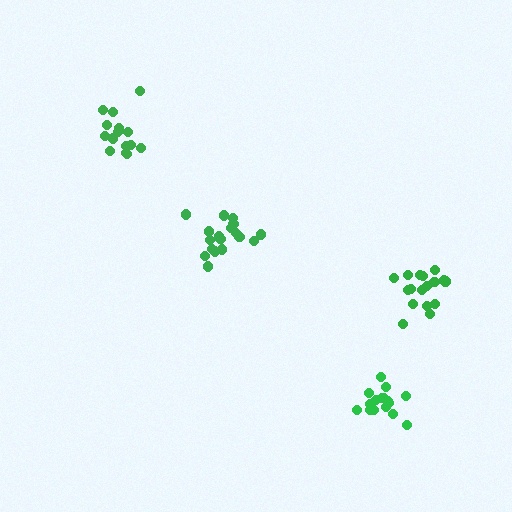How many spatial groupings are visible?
There are 4 spatial groupings.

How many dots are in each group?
Group 1: 18 dots, Group 2: 16 dots, Group 3: 15 dots, Group 4: 18 dots (67 total).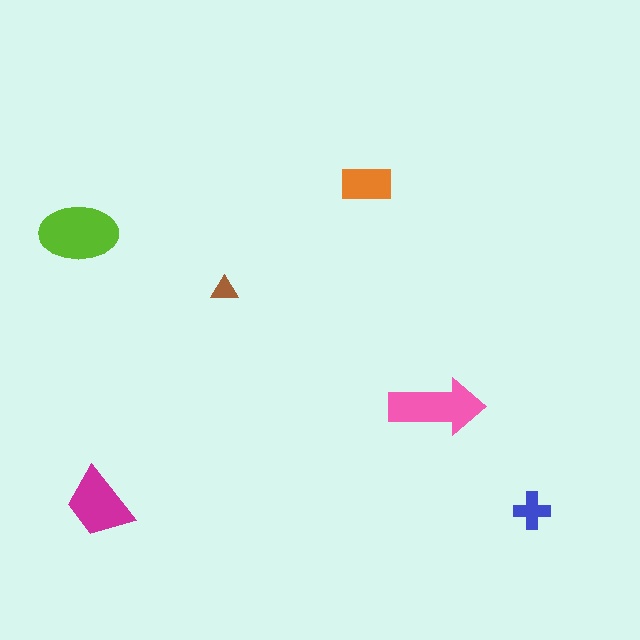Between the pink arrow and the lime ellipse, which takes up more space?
The lime ellipse.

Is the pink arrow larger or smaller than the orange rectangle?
Larger.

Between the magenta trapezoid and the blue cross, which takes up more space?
The magenta trapezoid.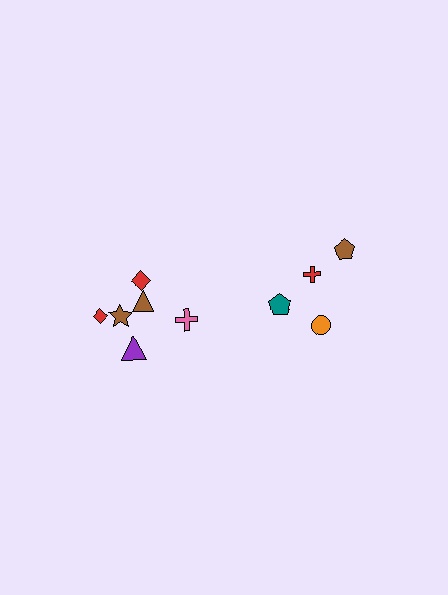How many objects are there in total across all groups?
There are 10 objects.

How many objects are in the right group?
There are 4 objects.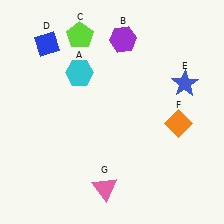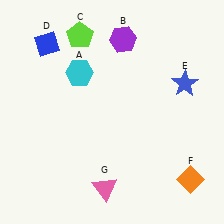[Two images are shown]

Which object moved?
The orange diamond (F) moved down.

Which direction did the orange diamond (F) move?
The orange diamond (F) moved down.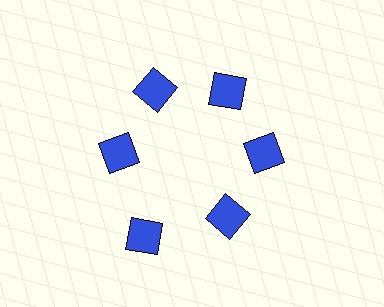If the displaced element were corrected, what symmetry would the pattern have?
It would have 6-fold rotational symmetry — the pattern would map onto itself every 60 degrees.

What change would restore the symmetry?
The symmetry would be restored by moving it inward, back onto the ring so that all 6 squares sit at equal angles and equal distance from the center.